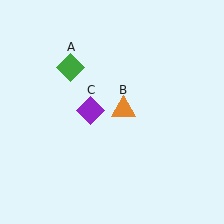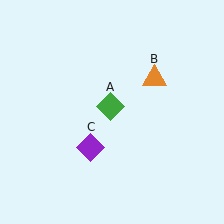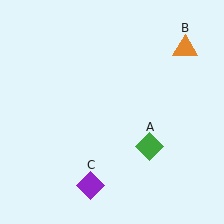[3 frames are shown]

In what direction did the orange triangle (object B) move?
The orange triangle (object B) moved up and to the right.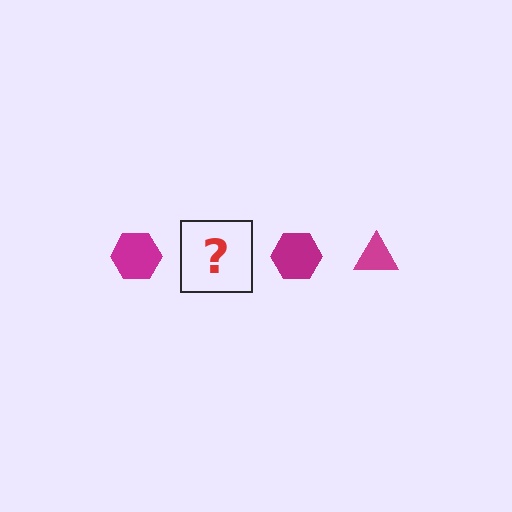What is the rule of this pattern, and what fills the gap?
The rule is that the pattern cycles through hexagon, triangle shapes in magenta. The gap should be filled with a magenta triangle.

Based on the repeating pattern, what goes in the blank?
The blank should be a magenta triangle.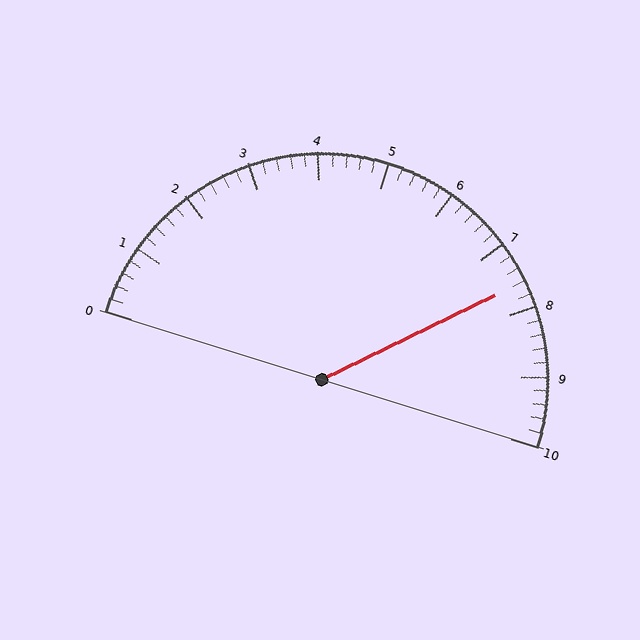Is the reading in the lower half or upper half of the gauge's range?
The reading is in the upper half of the range (0 to 10).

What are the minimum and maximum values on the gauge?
The gauge ranges from 0 to 10.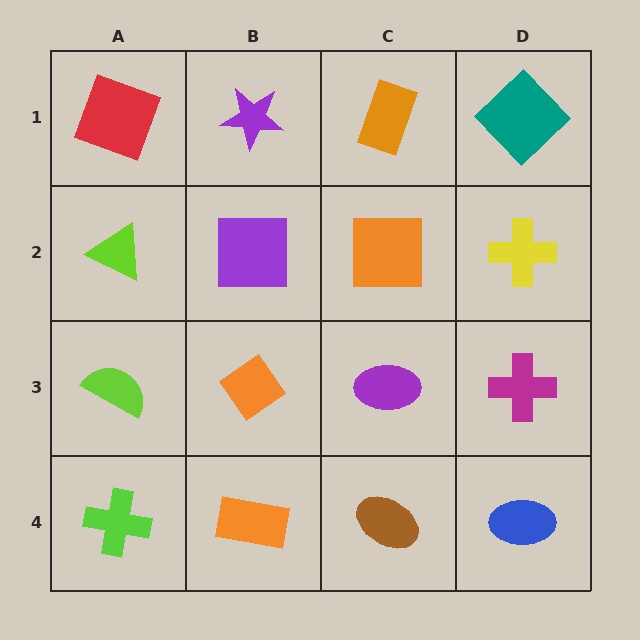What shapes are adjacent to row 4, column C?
A purple ellipse (row 3, column C), an orange rectangle (row 4, column B), a blue ellipse (row 4, column D).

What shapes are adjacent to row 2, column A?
A red square (row 1, column A), a lime semicircle (row 3, column A), a purple square (row 2, column B).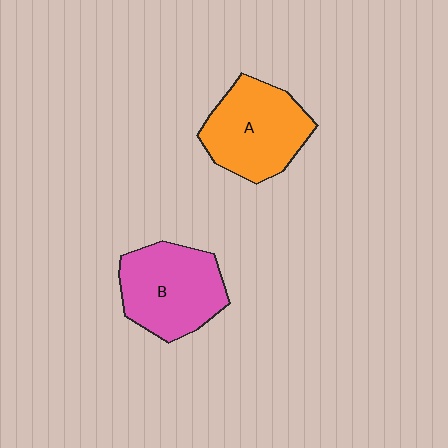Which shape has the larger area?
Shape B (pink).